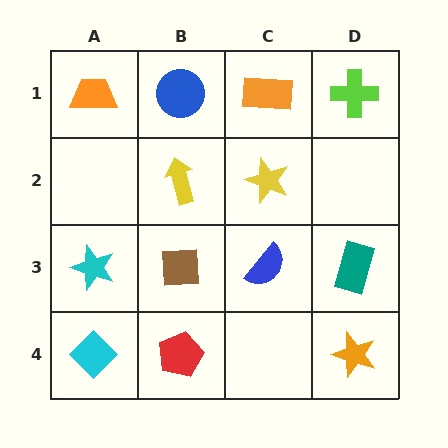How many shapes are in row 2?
2 shapes.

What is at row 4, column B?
A red pentagon.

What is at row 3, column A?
A cyan star.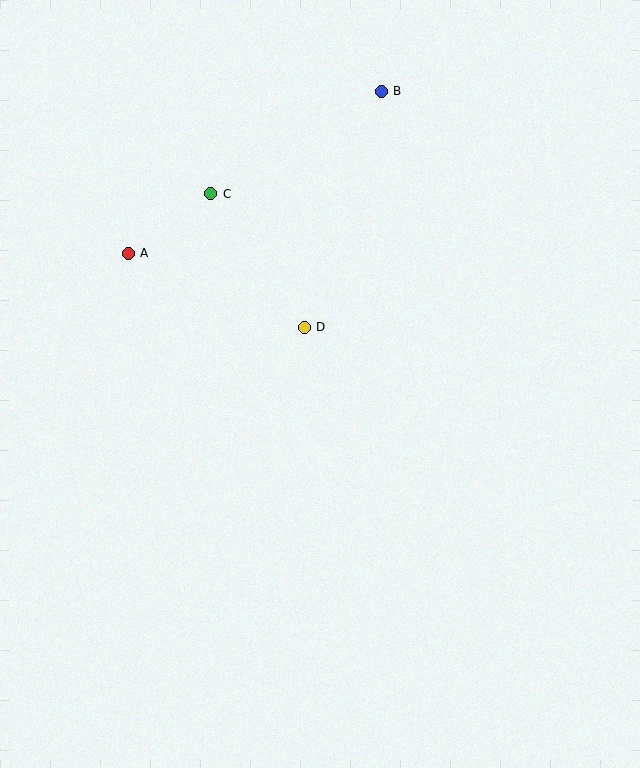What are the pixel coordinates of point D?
Point D is at (304, 327).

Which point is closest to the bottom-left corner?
Point A is closest to the bottom-left corner.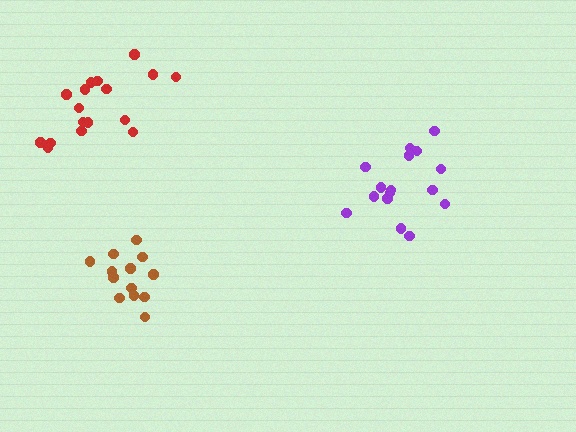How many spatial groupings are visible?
There are 3 spatial groupings.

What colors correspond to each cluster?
The clusters are colored: purple, red, brown.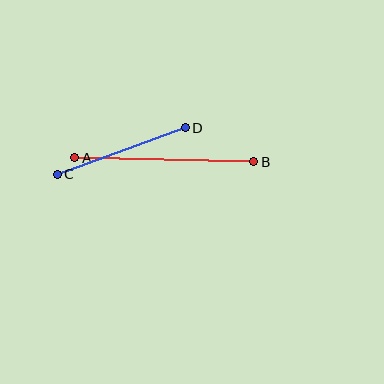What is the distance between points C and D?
The distance is approximately 136 pixels.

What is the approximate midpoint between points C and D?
The midpoint is at approximately (121, 151) pixels.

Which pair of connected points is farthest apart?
Points A and B are farthest apart.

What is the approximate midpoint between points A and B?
The midpoint is at approximately (164, 160) pixels.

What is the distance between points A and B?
The distance is approximately 179 pixels.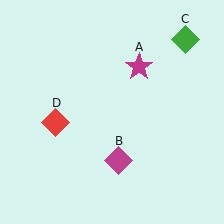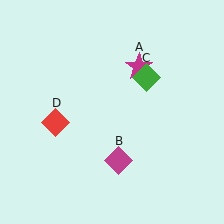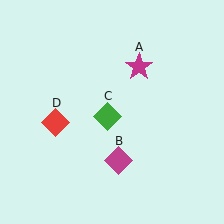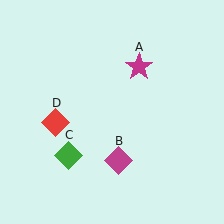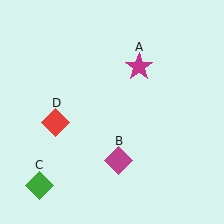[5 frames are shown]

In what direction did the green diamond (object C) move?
The green diamond (object C) moved down and to the left.